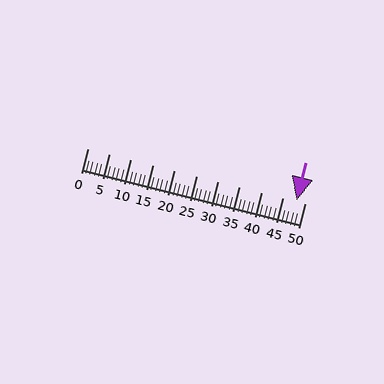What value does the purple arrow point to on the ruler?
The purple arrow points to approximately 48.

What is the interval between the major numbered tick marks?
The major tick marks are spaced 5 units apart.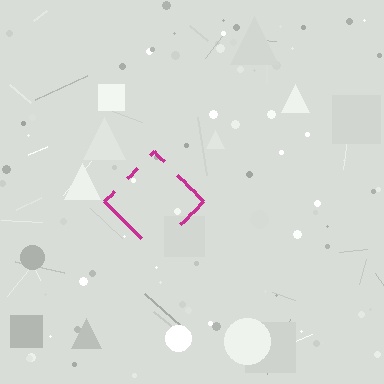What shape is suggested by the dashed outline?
The dashed outline suggests a diamond.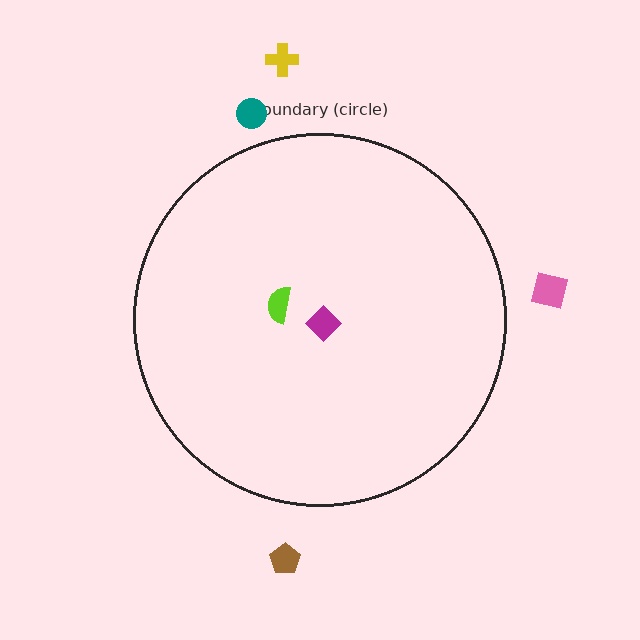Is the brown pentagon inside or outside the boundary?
Outside.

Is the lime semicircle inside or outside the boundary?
Inside.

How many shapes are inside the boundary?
2 inside, 4 outside.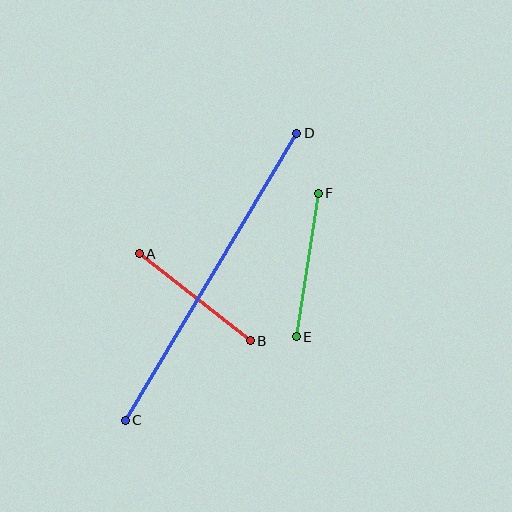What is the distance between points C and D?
The distance is approximately 334 pixels.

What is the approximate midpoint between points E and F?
The midpoint is at approximately (307, 265) pixels.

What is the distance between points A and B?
The distance is approximately 141 pixels.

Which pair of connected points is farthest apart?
Points C and D are farthest apart.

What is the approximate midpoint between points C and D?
The midpoint is at approximately (211, 277) pixels.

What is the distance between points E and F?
The distance is approximately 145 pixels.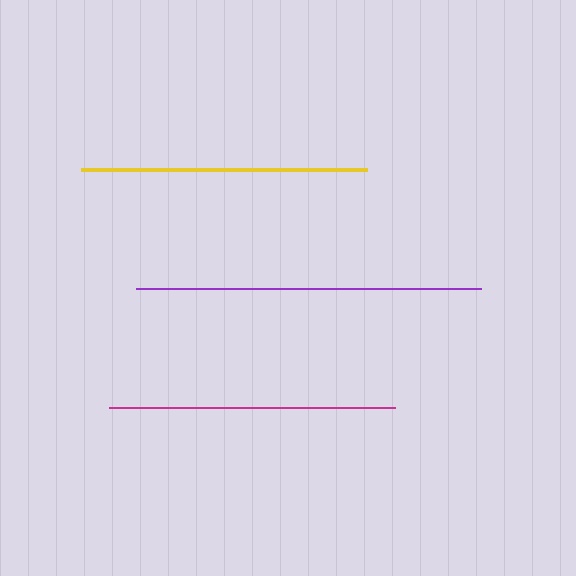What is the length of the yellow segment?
The yellow segment is approximately 285 pixels long.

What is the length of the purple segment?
The purple segment is approximately 345 pixels long.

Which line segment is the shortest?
The yellow line is the shortest at approximately 285 pixels.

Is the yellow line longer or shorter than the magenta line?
The magenta line is longer than the yellow line.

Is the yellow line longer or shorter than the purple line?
The purple line is longer than the yellow line.